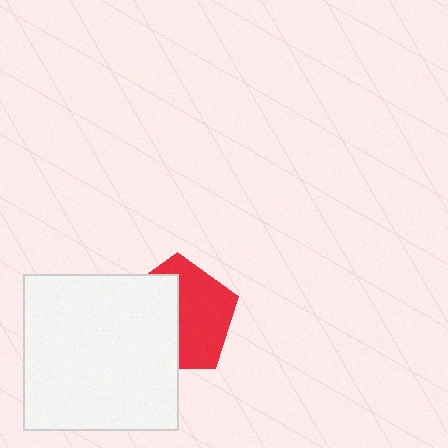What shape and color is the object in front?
The object in front is a white square.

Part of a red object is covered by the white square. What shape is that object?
It is a pentagon.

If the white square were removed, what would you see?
You would see the complete red pentagon.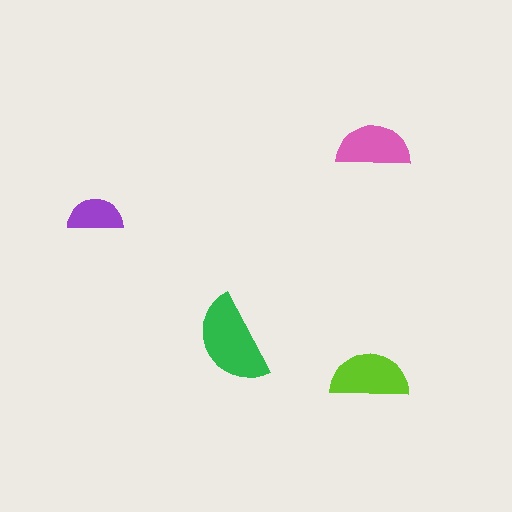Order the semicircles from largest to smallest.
the green one, the lime one, the pink one, the purple one.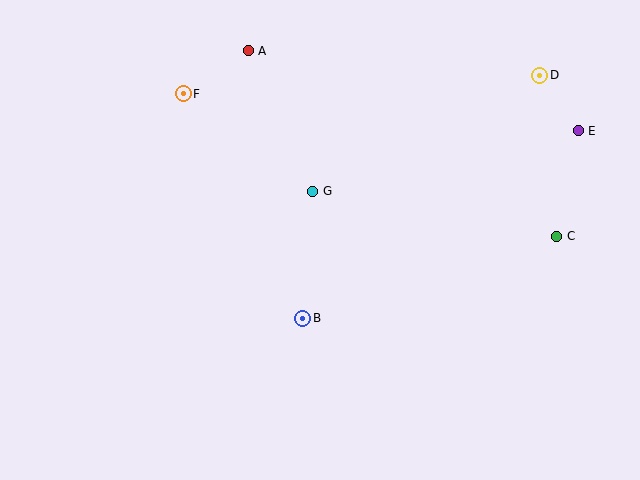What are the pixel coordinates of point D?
Point D is at (540, 75).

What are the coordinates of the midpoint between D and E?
The midpoint between D and E is at (559, 103).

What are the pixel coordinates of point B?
Point B is at (303, 318).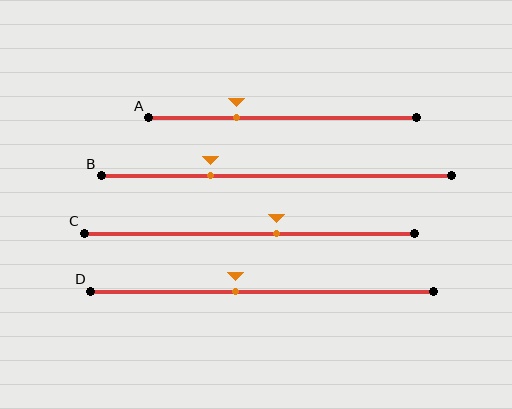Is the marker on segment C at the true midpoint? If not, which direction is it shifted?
No, the marker on segment C is shifted to the right by about 8% of the segment length.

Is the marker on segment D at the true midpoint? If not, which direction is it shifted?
No, the marker on segment D is shifted to the left by about 8% of the segment length.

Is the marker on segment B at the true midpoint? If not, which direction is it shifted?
No, the marker on segment B is shifted to the left by about 19% of the segment length.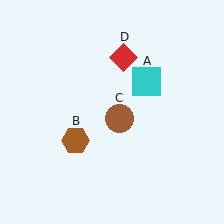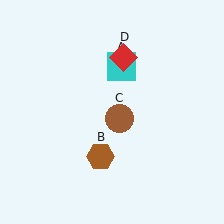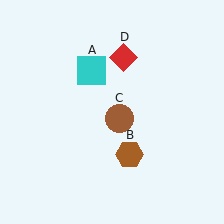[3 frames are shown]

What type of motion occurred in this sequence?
The cyan square (object A), brown hexagon (object B) rotated counterclockwise around the center of the scene.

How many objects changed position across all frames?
2 objects changed position: cyan square (object A), brown hexagon (object B).